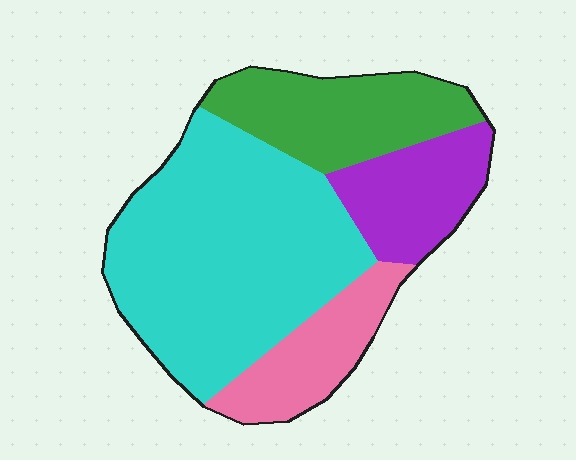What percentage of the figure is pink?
Pink covers about 15% of the figure.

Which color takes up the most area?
Cyan, at roughly 50%.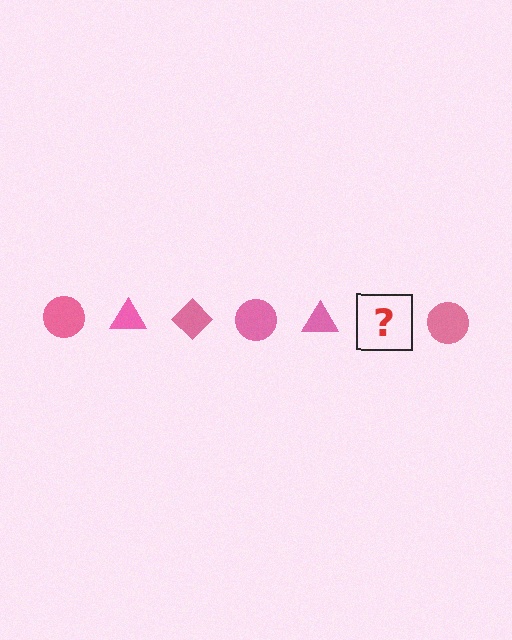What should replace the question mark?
The question mark should be replaced with a pink diamond.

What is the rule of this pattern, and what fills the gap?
The rule is that the pattern cycles through circle, triangle, diamond shapes in pink. The gap should be filled with a pink diamond.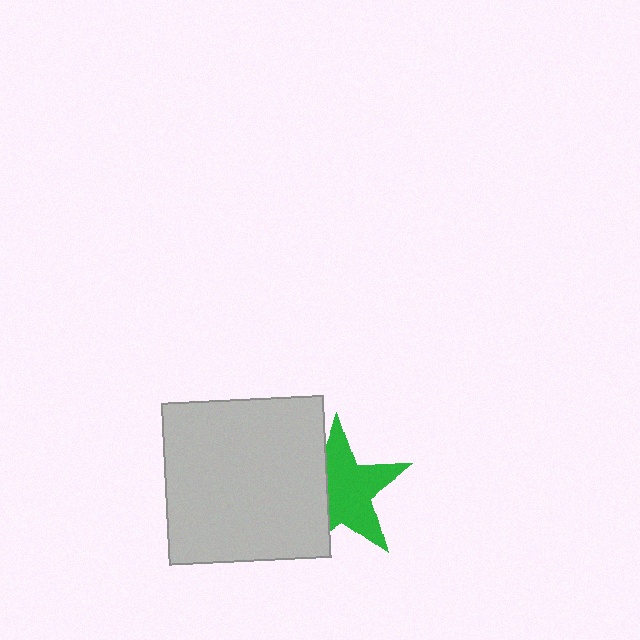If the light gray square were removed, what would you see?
You would see the complete green star.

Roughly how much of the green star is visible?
Most of it is visible (roughly 66%).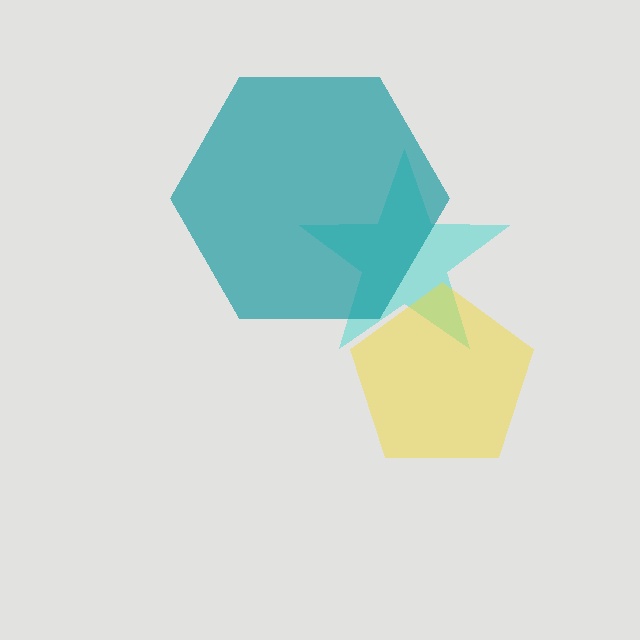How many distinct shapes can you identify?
There are 3 distinct shapes: a cyan star, a yellow pentagon, a teal hexagon.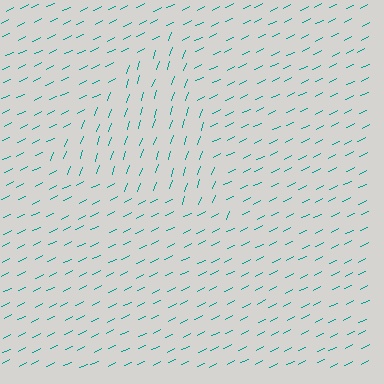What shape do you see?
I see a triangle.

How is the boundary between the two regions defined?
The boundary is defined purely by a change in line orientation (approximately 45 degrees difference). All lines are the same color and thickness.